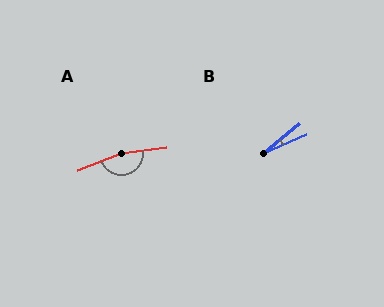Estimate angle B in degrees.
Approximately 15 degrees.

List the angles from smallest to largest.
B (15°), A (165°).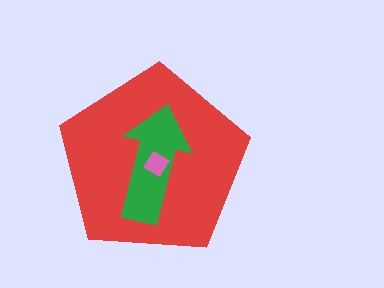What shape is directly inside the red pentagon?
The green arrow.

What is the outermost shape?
The red pentagon.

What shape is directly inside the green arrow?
The pink diamond.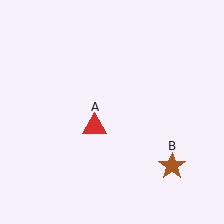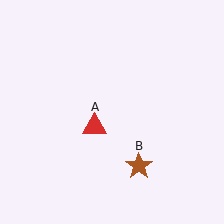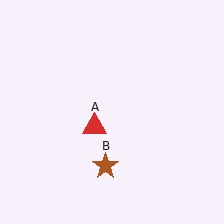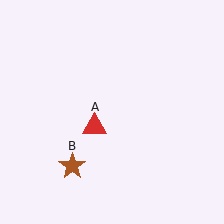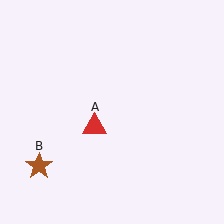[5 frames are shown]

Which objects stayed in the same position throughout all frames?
Red triangle (object A) remained stationary.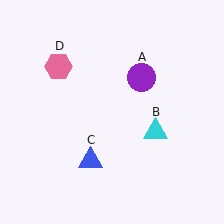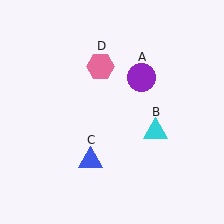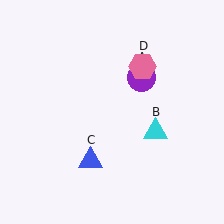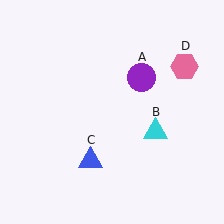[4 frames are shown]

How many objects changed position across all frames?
1 object changed position: pink hexagon (object D).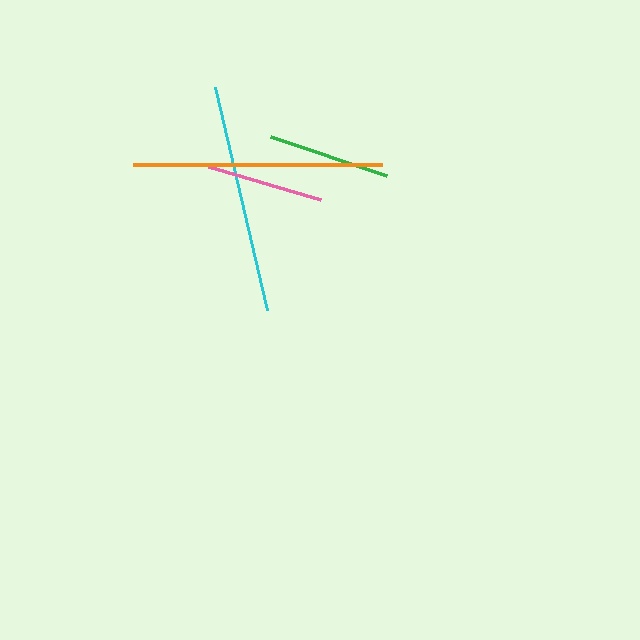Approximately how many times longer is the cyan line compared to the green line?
The cyan line is approximately 1.9 times the length of the green line.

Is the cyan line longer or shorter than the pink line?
The cyan line is longer than the pink line.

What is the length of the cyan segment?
The cyan segment is approximately 229 pixels long.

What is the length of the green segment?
The green segment is approximately 123 pixels long.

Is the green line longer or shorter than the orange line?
The orange line is longer than the green line.